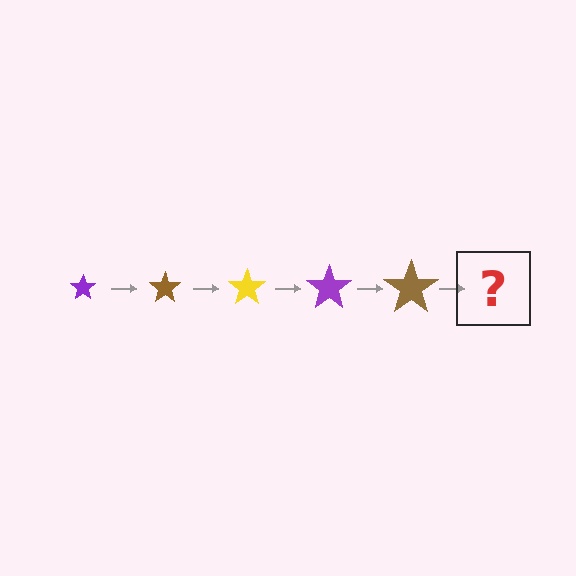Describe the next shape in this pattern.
It should be a yellow star, larger than the previous one.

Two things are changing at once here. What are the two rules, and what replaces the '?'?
The two rules are that the star grows larger each step and the color cycles through purple, brown, and yellow. The '?' should be a yellow star, larger than the previous one.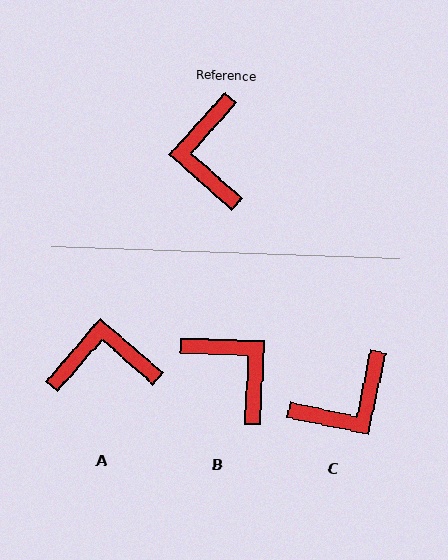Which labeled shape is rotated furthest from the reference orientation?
B, about 141 degrees away.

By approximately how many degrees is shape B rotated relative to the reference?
Approximately 141 degrees clockwise.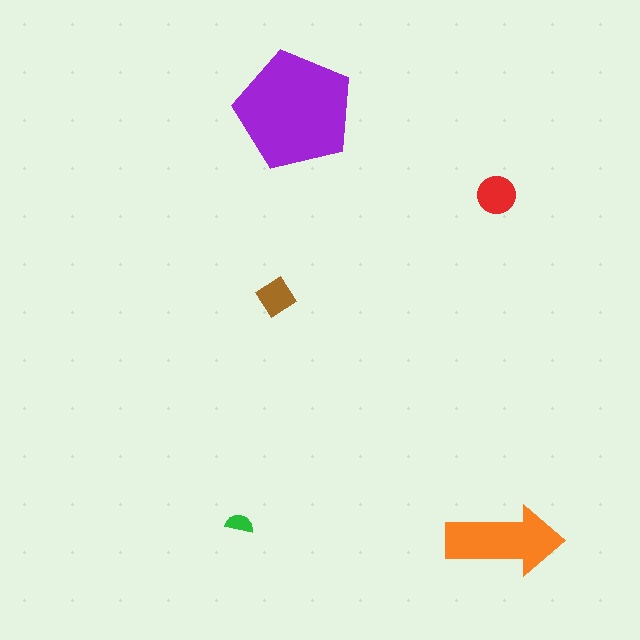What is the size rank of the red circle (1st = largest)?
3rd.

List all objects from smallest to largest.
The green semicircle, the brown diamond, the red circle, the orange arrow, the purple pentagon.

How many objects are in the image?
There are 5 objects in the image.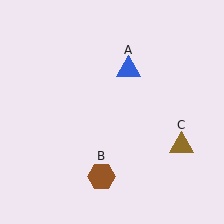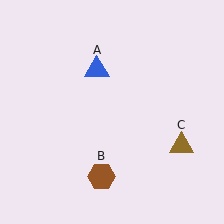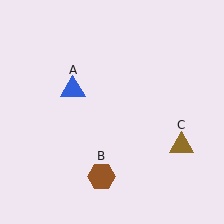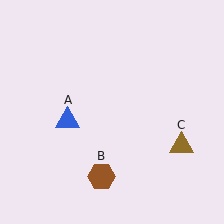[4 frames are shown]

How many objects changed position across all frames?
1 object changed position: blue triangle (object A).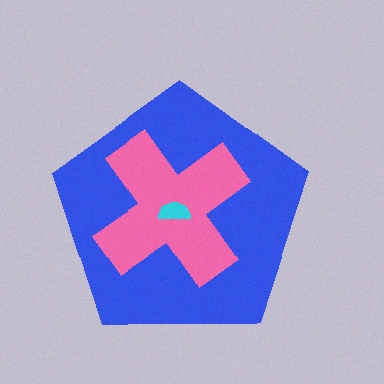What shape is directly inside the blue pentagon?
The pink cross.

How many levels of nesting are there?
3.